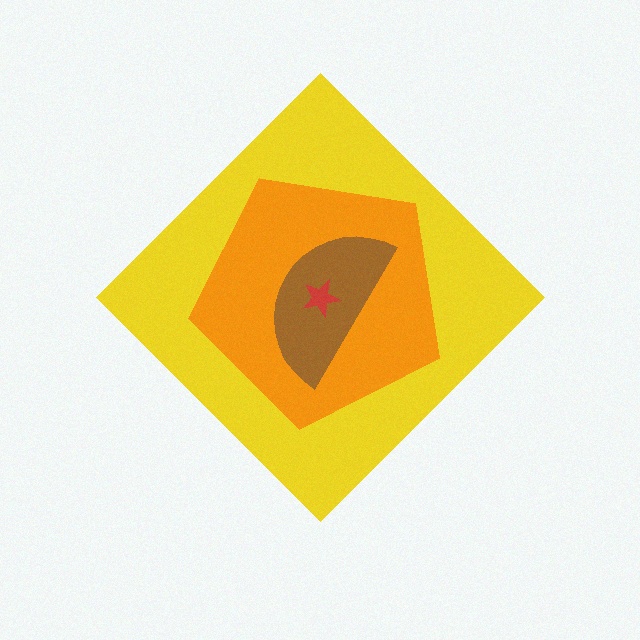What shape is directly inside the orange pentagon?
The brown semicircle.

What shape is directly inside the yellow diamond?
The orange pentagon.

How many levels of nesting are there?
4.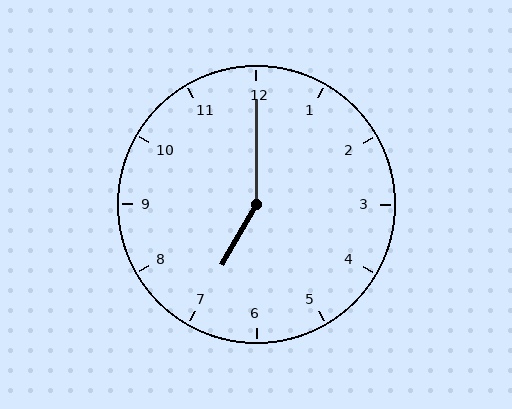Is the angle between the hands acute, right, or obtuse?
It is obtuse.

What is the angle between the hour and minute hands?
Approximately 150 degrees.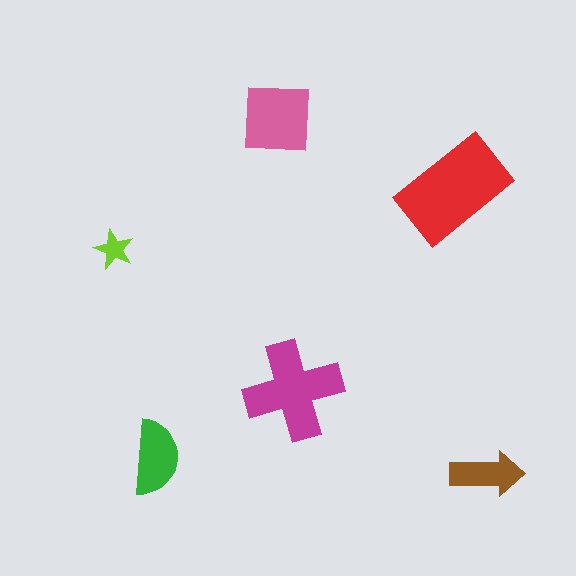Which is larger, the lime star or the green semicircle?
The green semicircle.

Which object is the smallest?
The lime star.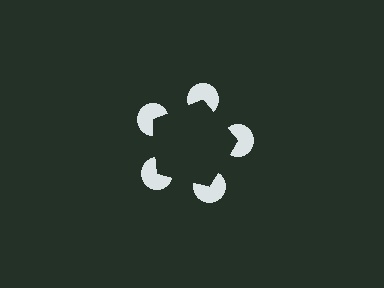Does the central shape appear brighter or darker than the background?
It typically appears slightly darker than the background, even though no actual brightness change is drawn.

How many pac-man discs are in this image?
There are 5 — one at each vertex of the illusory pentagon.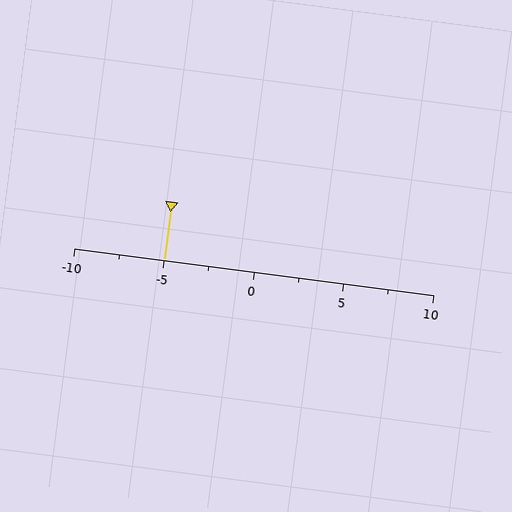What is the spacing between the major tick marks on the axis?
The major ticks are spaced 5 apart.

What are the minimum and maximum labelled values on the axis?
The axis runs from -10 to 10.